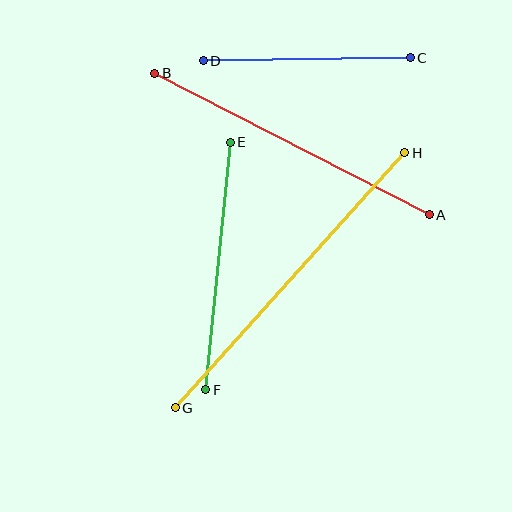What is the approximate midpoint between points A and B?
The midpoint is at approximately (292, 144) pixels.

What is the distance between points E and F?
The distance is approximately 249 pixels.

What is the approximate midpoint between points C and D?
The midpoint is at approximately (307, 59) pixels.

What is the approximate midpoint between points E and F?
The midpoint is at approximately (218, 266) pixels.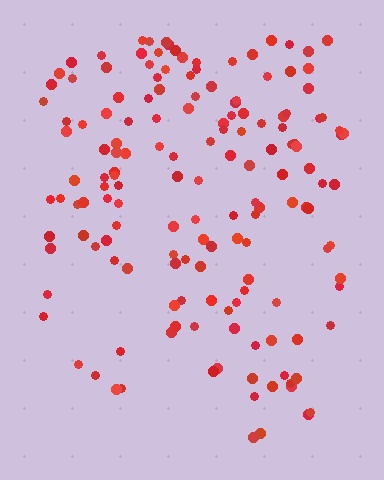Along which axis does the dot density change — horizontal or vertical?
Vertical.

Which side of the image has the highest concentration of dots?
The top.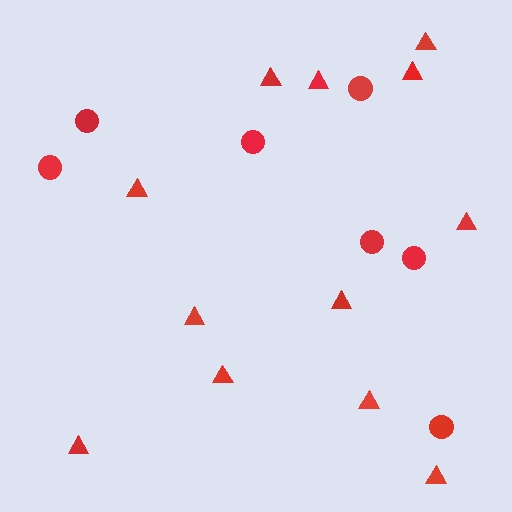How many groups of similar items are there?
There are 2 groups: one group of circles (7) and one group of triangles (12).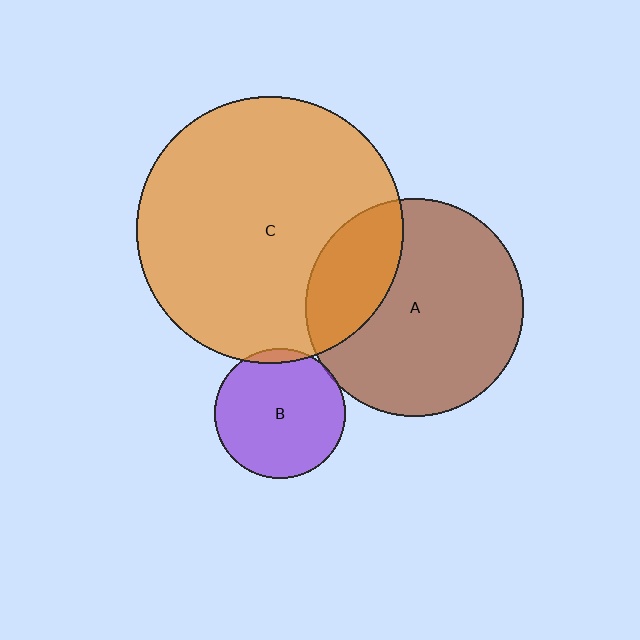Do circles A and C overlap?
Yes.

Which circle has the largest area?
Circle C (orange).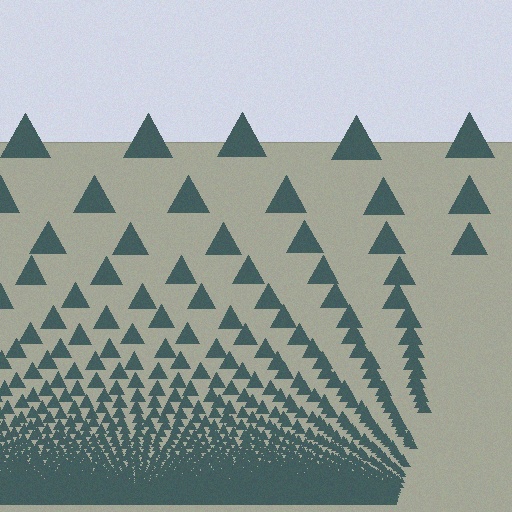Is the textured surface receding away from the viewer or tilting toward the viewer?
The surface appears to tilt toward the viewer. Texture elements get larger and sparser toward the top.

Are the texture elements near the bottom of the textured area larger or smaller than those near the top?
Smaller. The gradient is inverted — elements near the bottom are smaller and denser.